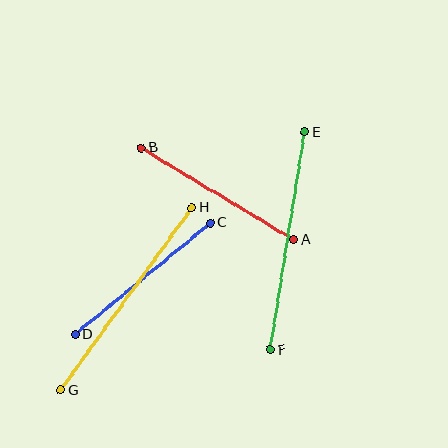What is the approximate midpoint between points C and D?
The midpoint is at approximately (142, 279) pixels.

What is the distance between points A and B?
The distance is approximately 178 pixels.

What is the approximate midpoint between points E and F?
The midpoint is at approximately (288, 241) pixels.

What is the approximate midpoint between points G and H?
The midpoint is at approximately (127, 299) pixels.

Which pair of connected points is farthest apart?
Points G and H are farthest apart.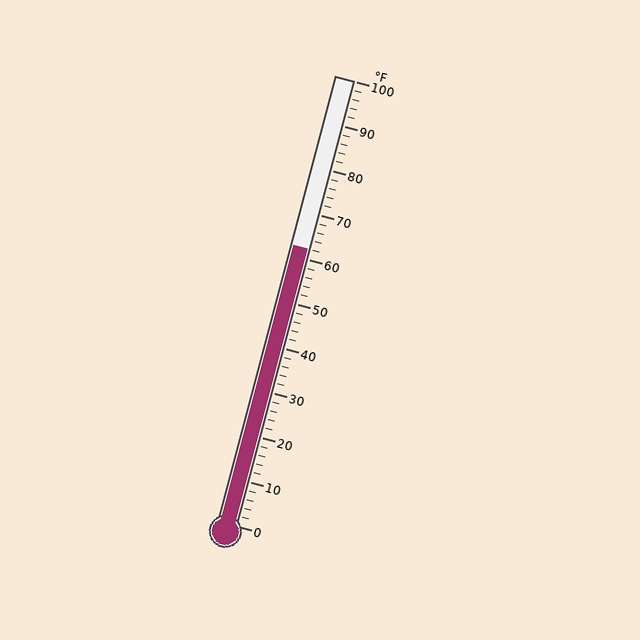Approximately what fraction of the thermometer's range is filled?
The thermometer is filled to approximately 60% of its range.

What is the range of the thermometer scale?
The thermometer scale ranges from 0°F to 100°F.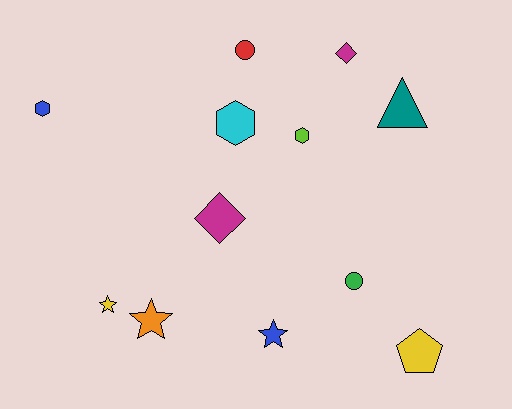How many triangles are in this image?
There is 1 triangle.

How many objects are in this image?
There are 12 objects.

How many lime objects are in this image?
There is 1 lime object.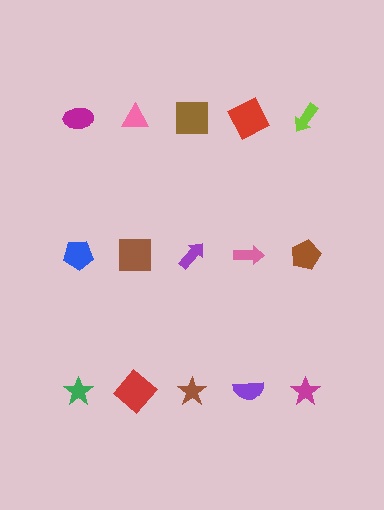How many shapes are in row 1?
5 shapes.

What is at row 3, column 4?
A purple semicircle.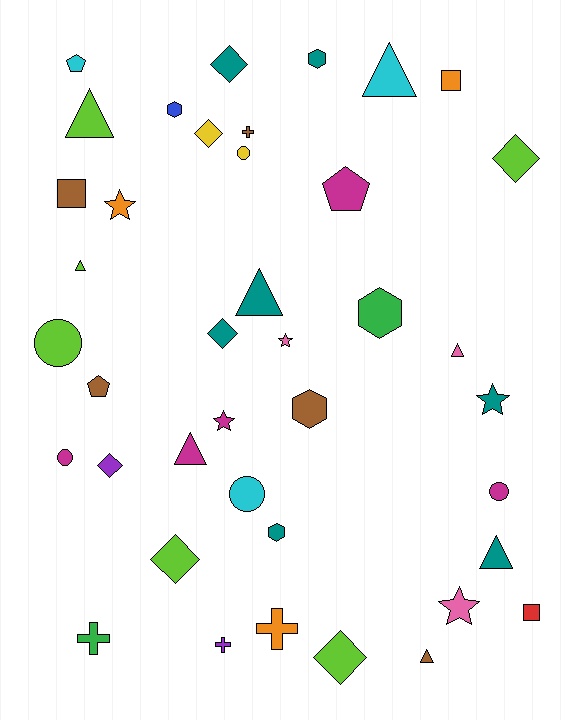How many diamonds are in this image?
There are 7 diamonds.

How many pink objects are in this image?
There are 3 pink objects.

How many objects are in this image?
There are 40 objects.